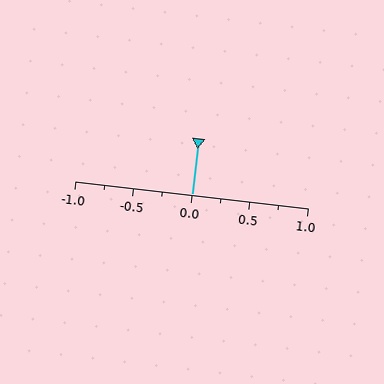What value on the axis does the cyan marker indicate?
The marker indicates approximately 0.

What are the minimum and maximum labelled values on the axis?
The axis runs from -1.0 to 1.0.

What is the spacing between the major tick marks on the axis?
The major ticks are spaced 0.5 apart.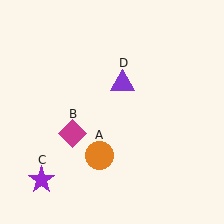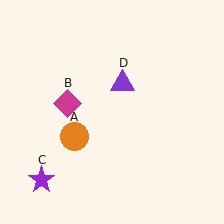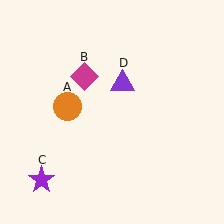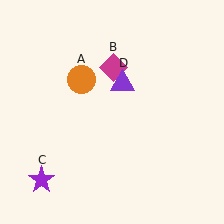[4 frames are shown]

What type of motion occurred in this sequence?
The orange circle (object A), magenta diamond (object B) rotated clockwise around the center of the scene.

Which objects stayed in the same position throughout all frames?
Purple star (object C) and purple triangle (object D) remained stationary.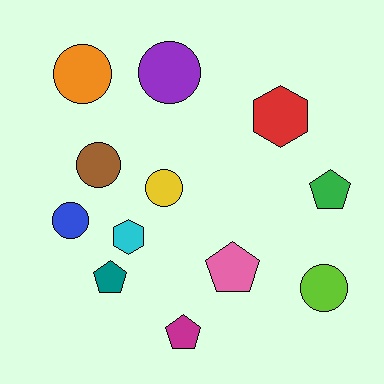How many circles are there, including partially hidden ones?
There are 6 circles.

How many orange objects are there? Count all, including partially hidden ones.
There is 1 orange object.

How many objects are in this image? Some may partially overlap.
There are 12 objects.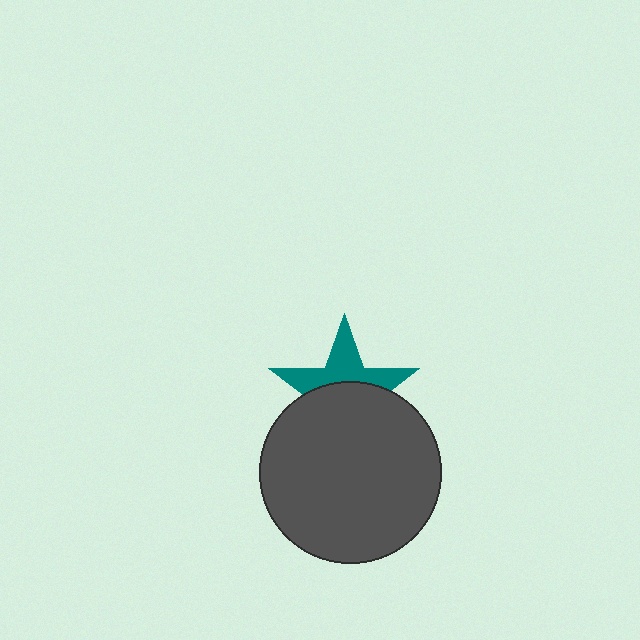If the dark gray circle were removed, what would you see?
You would see the complete teal star.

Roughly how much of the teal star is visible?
A small part of it is visible (roughly 45%).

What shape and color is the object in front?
The object in front is a dark gray circle.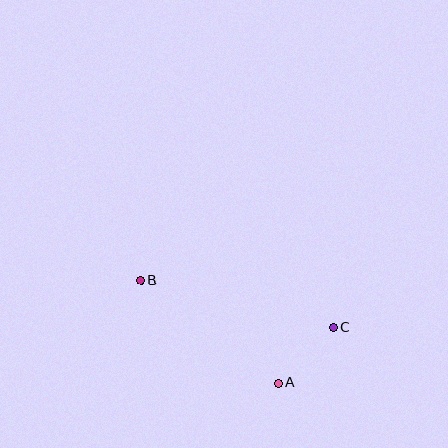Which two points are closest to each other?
Points A and C are closest to each other.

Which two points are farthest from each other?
Points B and C are farthest from each other.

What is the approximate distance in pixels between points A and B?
The distance between A and B is approximately 172 pixels.